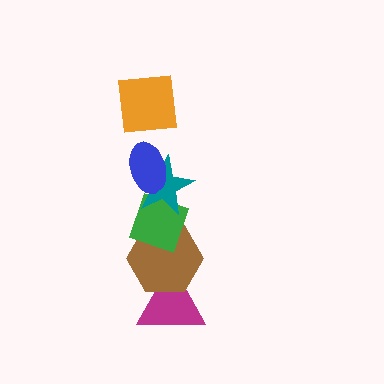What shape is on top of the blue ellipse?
The orange square is on top of the blue ellipse.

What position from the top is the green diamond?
The green diamond is 4th from the top.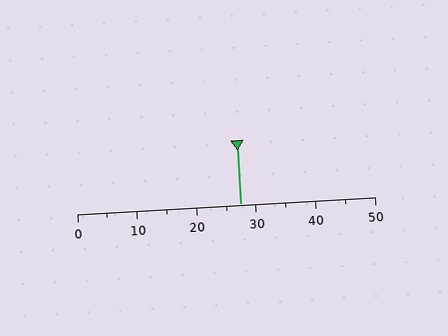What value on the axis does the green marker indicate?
The marker indicates approximately 27.5.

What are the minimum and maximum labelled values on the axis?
The axis runs from 0 to 50.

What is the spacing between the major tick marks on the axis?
The major ticks are spaced 10 apart.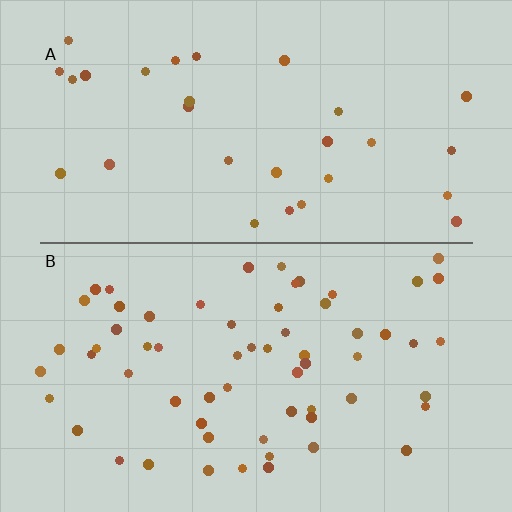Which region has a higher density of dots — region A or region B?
B (the bottom).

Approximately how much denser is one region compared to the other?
Approximately 2.1× — region B over region A.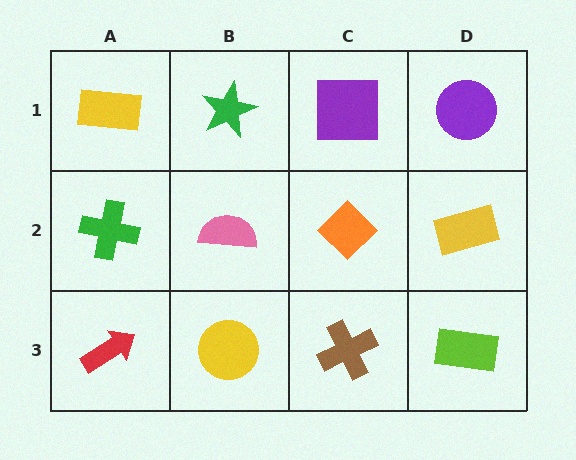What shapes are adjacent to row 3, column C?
An orange diamond (row 2, column C), a yellow circle (row 3, column B), a lime rectangle (row 3, column D).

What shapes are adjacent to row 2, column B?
A green star (row 1, column B), a yellow circle (row 3, column B), a green cross (row 2, column A), an orange diamond (row 2, column C).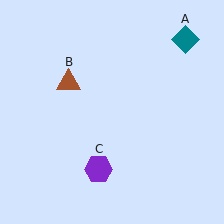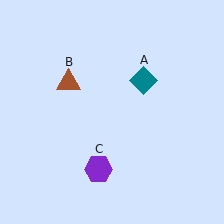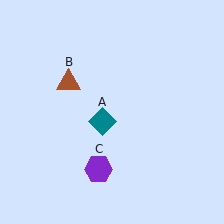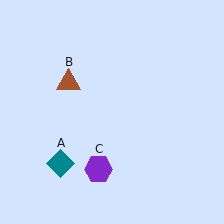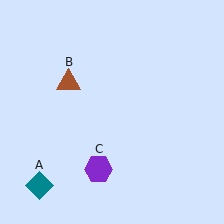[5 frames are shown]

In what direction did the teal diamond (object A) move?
The teal diamond (object A) moved down and to the left.